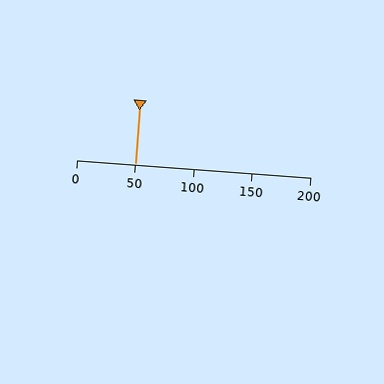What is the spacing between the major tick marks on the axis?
The major ticks are spaced 50 apart.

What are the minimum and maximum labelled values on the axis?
The axis runs from 0 to 200.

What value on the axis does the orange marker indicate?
The marker indicates approximately 50.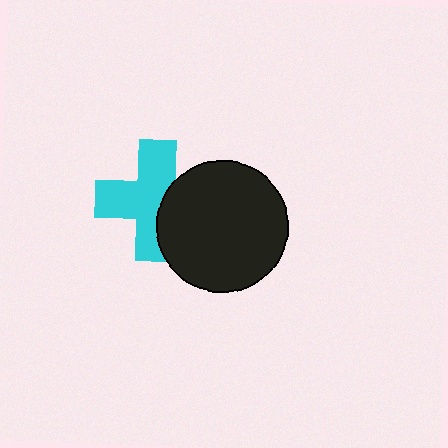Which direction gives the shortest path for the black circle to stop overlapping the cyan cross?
Moving right gives the shortest separation.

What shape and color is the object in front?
The object in front is a black circle.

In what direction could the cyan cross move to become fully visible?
The cyan cross could move left. That would shift it out from behind the black circle entirely.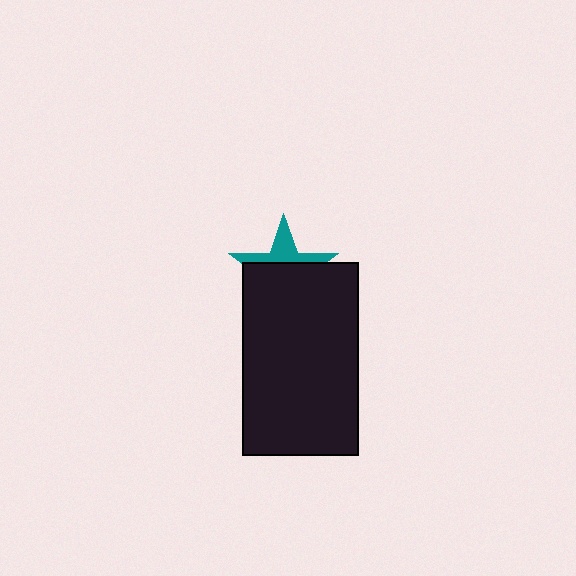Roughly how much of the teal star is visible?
A small part of it is visible (roughly 35%).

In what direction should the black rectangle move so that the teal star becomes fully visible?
The black rectangle should move down. That is the shortest direction to clear the overlap and leave the teal star fully visible.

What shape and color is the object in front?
The object in front is a black rectangle.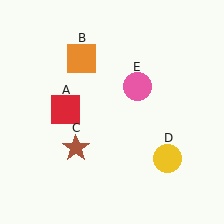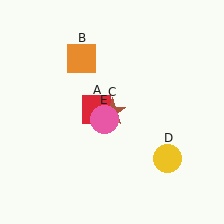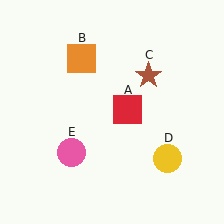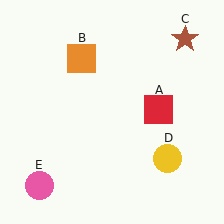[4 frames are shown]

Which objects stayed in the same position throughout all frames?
Orange square (object B) and yellow circle (object D) remained stationary.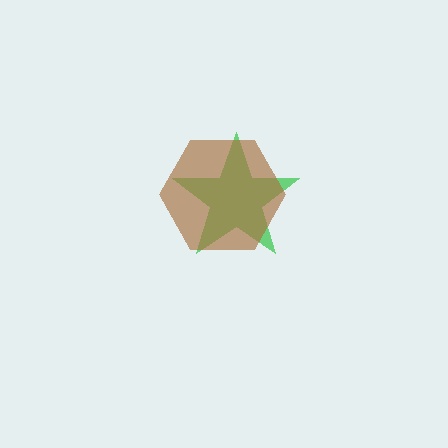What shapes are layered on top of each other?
The layered shapes are: a green star, a brown hexagon.